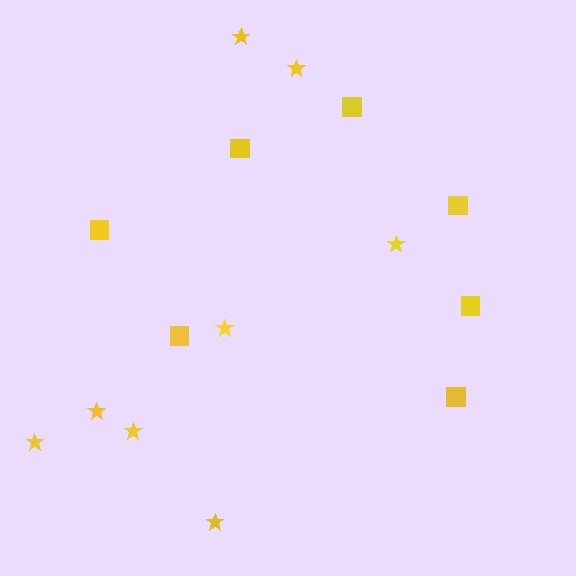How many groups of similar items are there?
There are 2 groups: one group of squares (7) and one group of stars (8).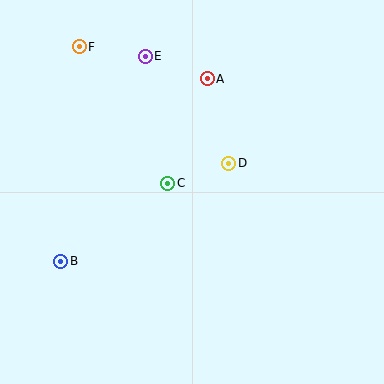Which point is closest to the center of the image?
Point C at (168, 183) is closest to the center.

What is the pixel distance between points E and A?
The distance between E and A is 66 pixels.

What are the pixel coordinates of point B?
Point B is at (61, 261).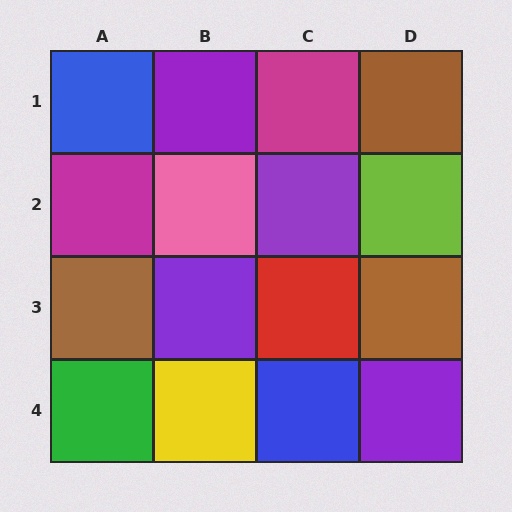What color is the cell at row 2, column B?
Pink.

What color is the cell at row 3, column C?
Red.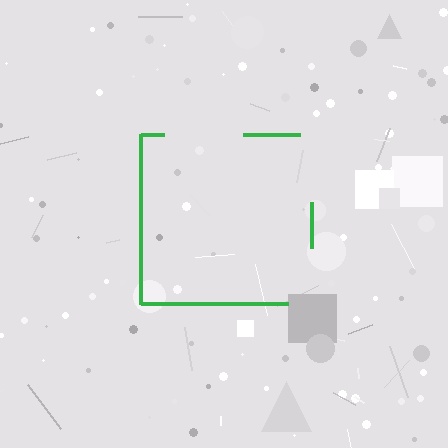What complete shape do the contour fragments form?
The contour fragments form a square.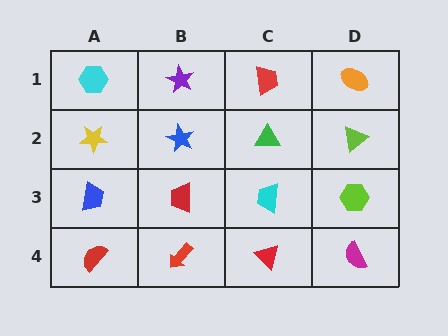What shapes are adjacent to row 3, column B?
A blue star (row 2, column B), a red arrow (row 4, column B), a blue trapezoid (row 3, column A), a cyan trapezoid (row 3, column C).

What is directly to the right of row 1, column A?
A purple star.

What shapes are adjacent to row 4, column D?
A lime hexagon (row 3, column D), a red triangle (row 4, column C).